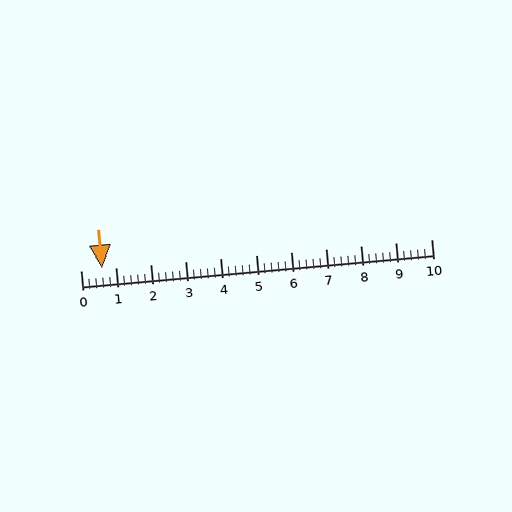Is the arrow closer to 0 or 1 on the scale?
The arrow is closer to 1.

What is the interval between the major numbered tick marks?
The major tick marks are spaced 1 units apart.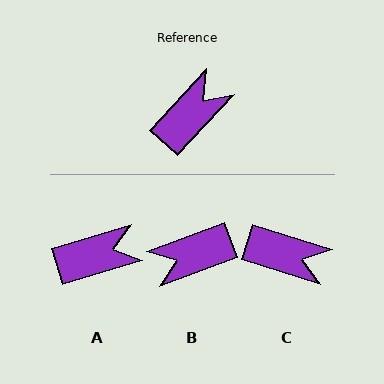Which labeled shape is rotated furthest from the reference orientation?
B, about 153 degrees away.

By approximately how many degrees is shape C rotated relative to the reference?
Approximately 65 degrees clockwise.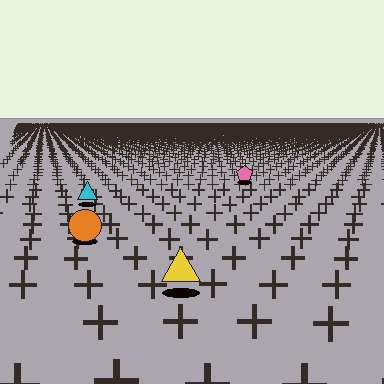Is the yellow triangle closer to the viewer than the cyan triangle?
Yes. The yellow triangle is closer — you can tell from the texture gradient: the ground texture is coarser near it.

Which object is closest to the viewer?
The yellow triangle is closest. The texture marks near it are larger and more spread out.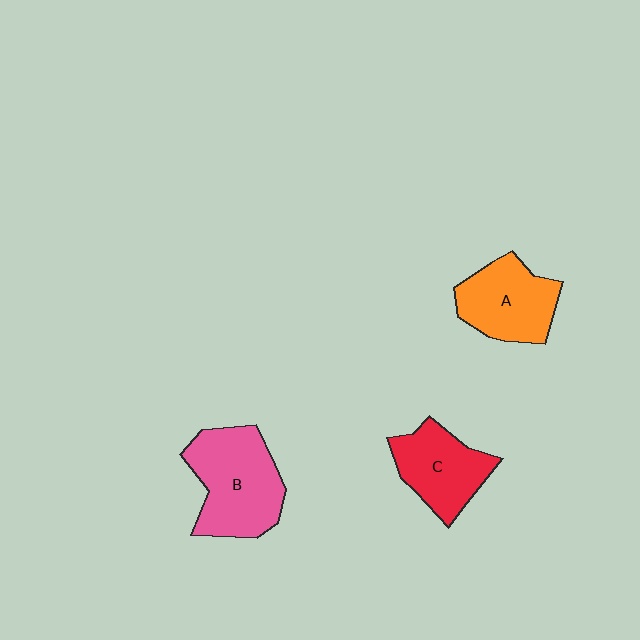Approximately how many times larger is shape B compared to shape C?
Approximately 1.4 times.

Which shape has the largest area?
Shape B (pink).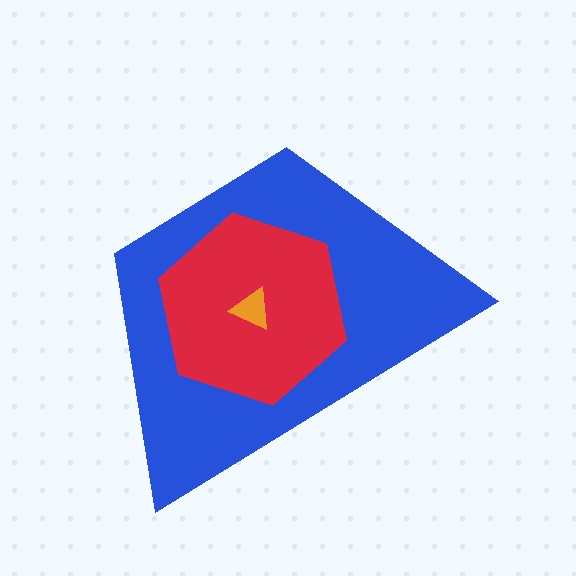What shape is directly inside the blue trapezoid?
The red hexagon.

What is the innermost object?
The orange triangle.